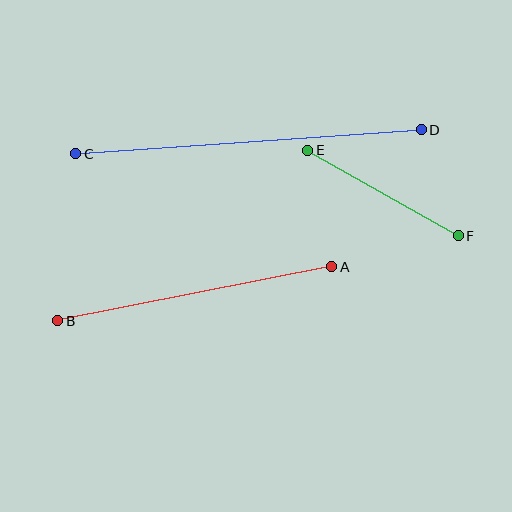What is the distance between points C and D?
The distance is approximately 346 pixels.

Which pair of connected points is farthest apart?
Points C and D are farthest apart.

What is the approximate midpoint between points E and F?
The midpoint is at approximately (383, 193) pixels.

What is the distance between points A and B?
The distance is approximately 279 pixels.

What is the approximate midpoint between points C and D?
The midpoint is at approximately (249, 142) pixels.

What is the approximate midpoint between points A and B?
The midpoint is at approximately (195, 294) pixels.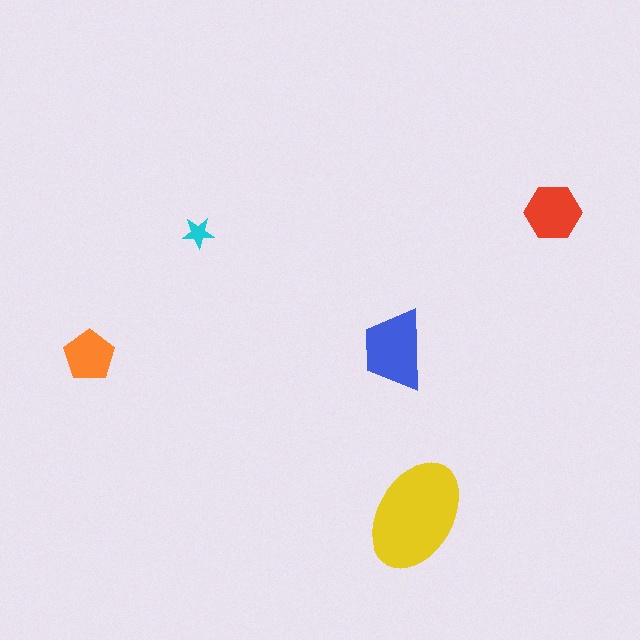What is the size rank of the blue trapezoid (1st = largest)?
2nd.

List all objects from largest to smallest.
The yellow ellipse, the blue trapezoid, the red hexagon, the orange pentagon, the cyan star.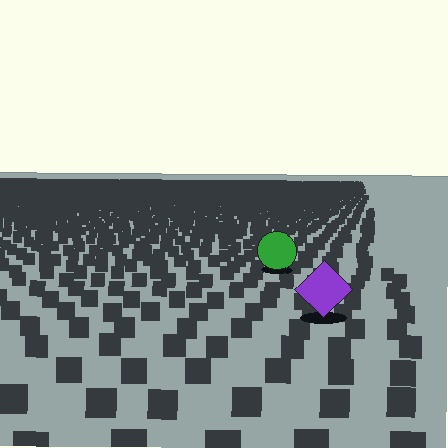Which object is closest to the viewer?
The purple diamond is closest. The texture marks near it are larger and more spread out.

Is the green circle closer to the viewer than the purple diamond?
No. The purple diamond is closer — you can tell from the texture gradient: the ground texture is coarser near it.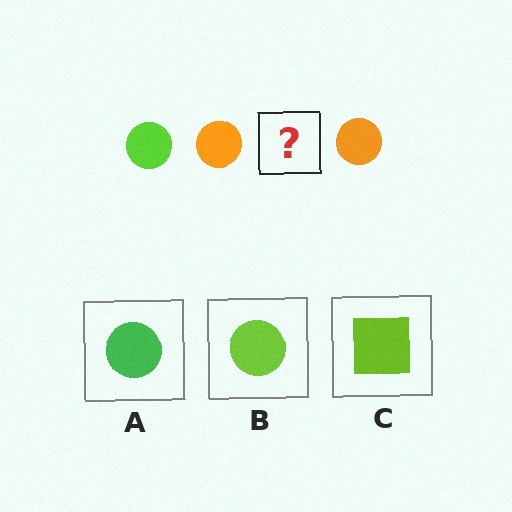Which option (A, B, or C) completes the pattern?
B.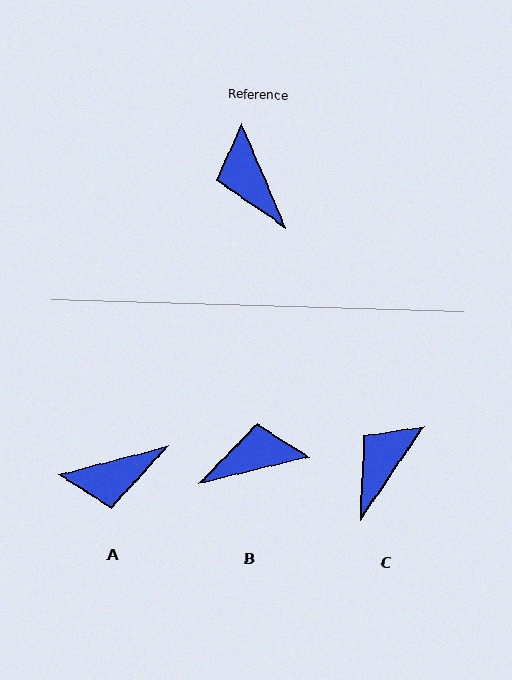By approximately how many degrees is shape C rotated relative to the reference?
Approximately 57 degrees clockwise.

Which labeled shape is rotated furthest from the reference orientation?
B, about 99 degrees away.